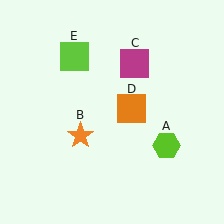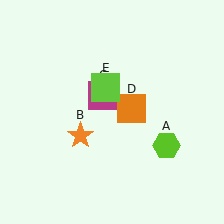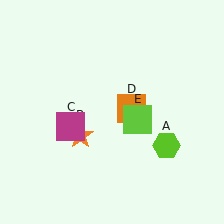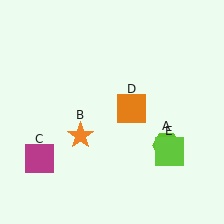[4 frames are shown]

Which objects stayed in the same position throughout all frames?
Lime hexagon (object A) and orange star (object B) and orange square (object D) remained stationary.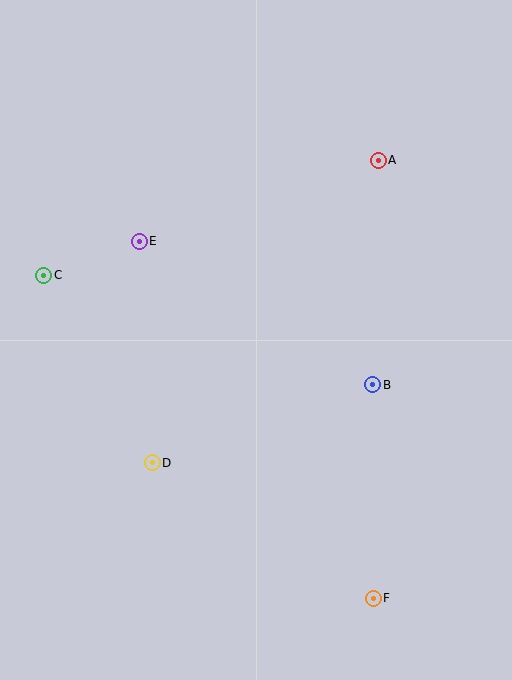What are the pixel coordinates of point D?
Point D is at (152, 463).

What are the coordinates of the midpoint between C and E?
The midpoint between C and E is at (92, 258).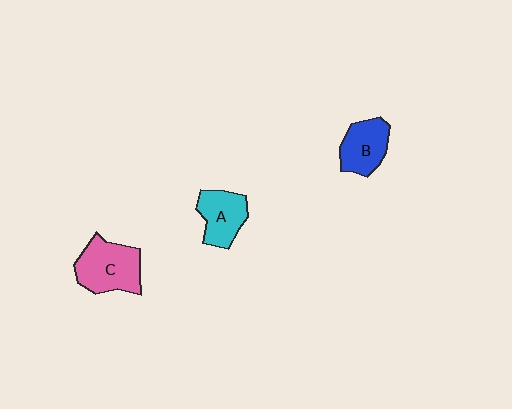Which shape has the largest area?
Shape C (pink).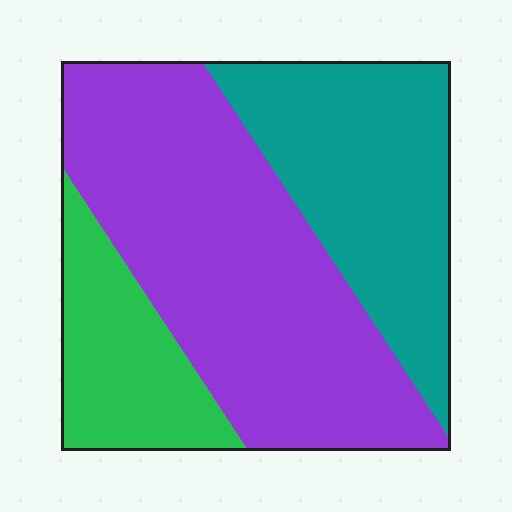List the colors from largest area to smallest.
From largest to smallest: purple, teal, green.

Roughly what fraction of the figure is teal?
Teal takes up about one third (1/3) of the figure.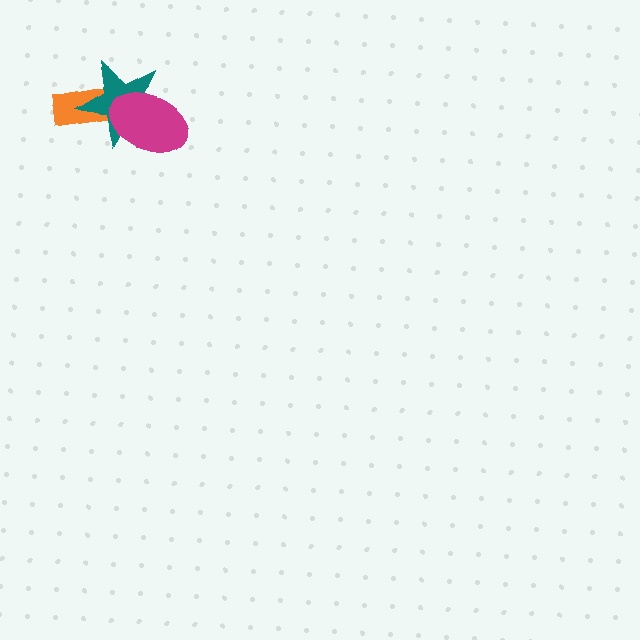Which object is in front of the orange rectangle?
The teal star is in front of the orange rectangle.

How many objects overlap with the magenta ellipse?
1 object overlaps with the magenta ellipse.